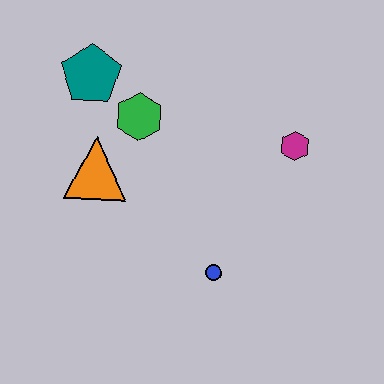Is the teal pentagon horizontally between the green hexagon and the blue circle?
No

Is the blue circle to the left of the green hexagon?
No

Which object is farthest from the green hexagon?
The blue circle is farthest from the green hexagon.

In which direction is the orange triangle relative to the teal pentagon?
The orange triangle is below the teal pentagon.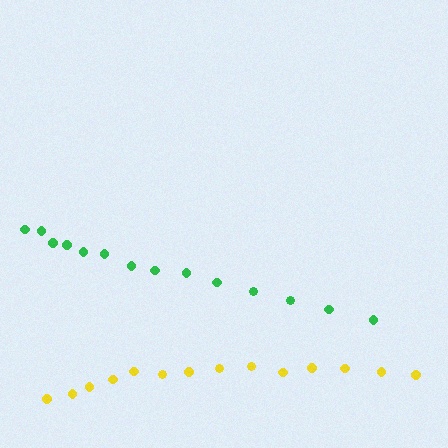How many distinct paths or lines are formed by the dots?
There are 2 distinct paths.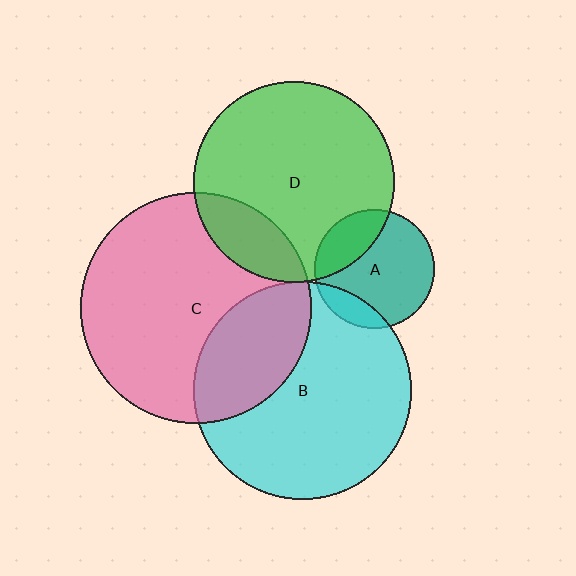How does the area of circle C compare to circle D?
Approximately 1.3 times.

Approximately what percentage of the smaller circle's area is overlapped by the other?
Approximately 15%.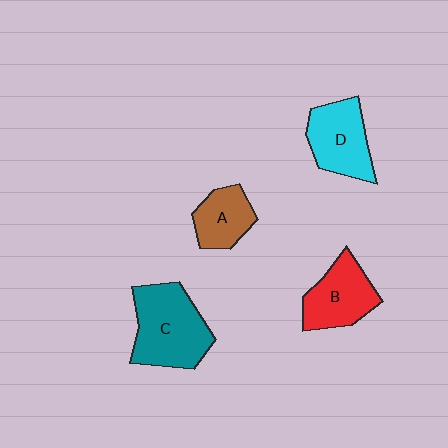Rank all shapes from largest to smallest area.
From largest to smallest: C (teal), D (cyan), B (red), A (brown).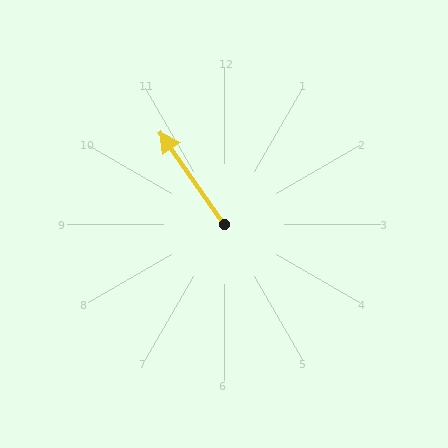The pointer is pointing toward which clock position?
Roughly 11 o'clock.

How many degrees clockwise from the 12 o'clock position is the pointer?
Approximately 325 degrees.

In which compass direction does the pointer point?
Northwest.